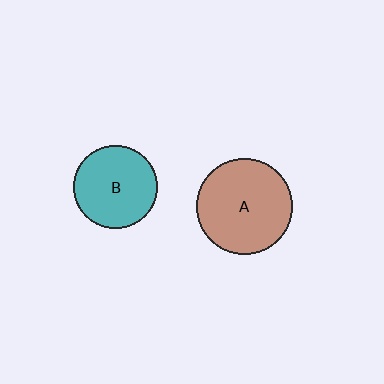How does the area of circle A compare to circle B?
Approximately 1.3 times.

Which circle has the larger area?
Circle A (brown).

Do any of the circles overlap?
No, none of the circles overlap.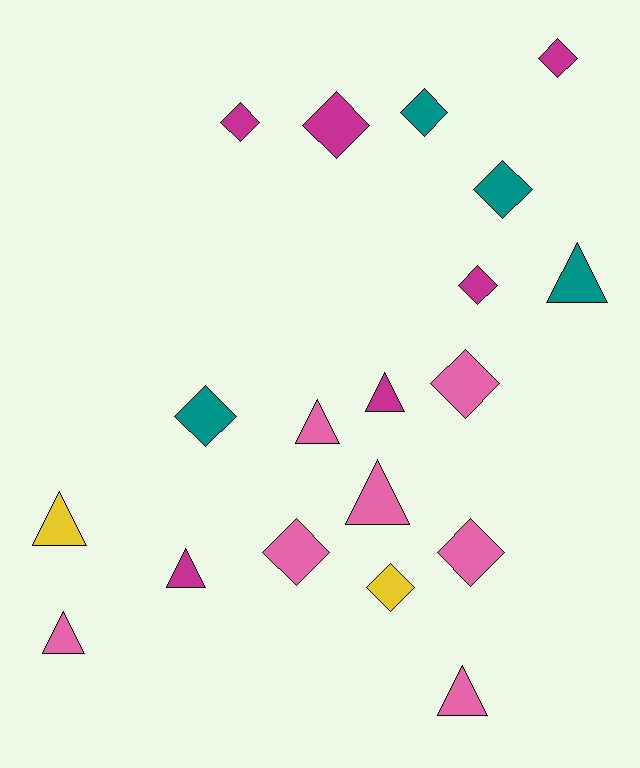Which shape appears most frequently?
Diamond, with 11 objects.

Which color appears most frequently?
Pink, with 7 objects.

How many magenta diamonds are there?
There are 4 magenta diamonds.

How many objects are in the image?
There are 19 objects.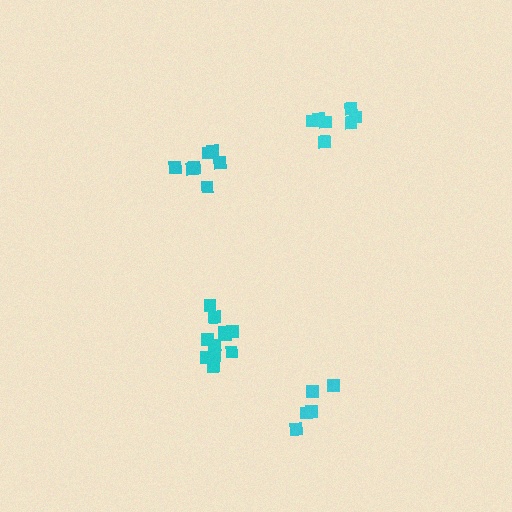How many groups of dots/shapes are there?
There are 4 groups.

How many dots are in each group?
Group 1: 11 dots, Group 2: 7 dots, Group 3: 5 dots, Group 4: 7 dots (30 total).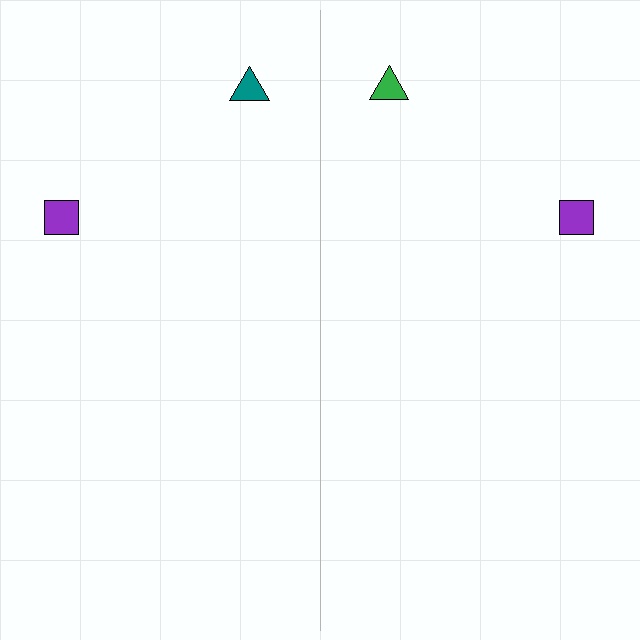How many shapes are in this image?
There are 4 shapes in this image.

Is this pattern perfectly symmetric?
No, the pattern is not perfectly symmetric. The green triangle on the right side breaks the symmetry — its mirror counterpart is teal.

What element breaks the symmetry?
The green triangle on the right side breaks the symmetry — its mirror counterpart is teal.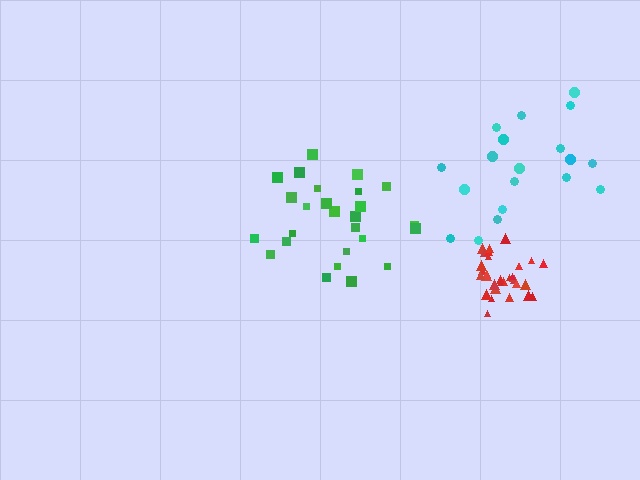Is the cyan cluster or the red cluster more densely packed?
Red.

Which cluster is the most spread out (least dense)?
Cyan.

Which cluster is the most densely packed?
Red.